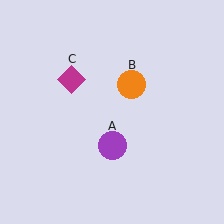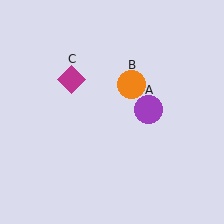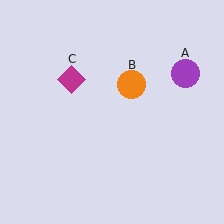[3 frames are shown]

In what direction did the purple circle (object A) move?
The purple circle (object A) moved up and to the right.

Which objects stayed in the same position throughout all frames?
Orange circle (object B) and magenta diamond (object C) remained stationary.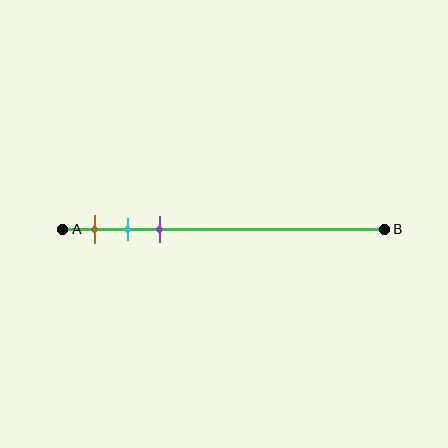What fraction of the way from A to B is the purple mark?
The purple mark is approximately 30% (0.3) of the way from A to B.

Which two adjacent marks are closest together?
The cyan and purple marks are the closest adjacent pair.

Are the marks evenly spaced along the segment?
Yes, the marks are approximately evenly spaced.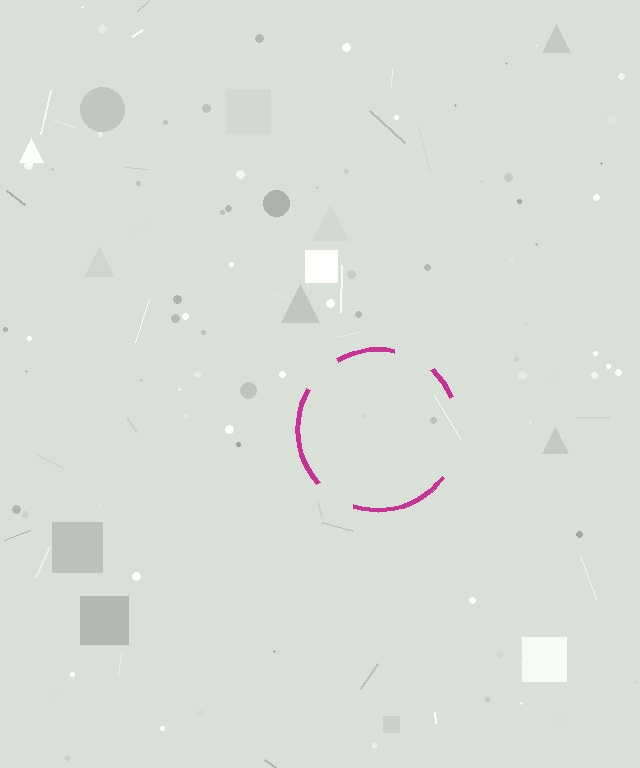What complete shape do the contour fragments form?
The contour fragments form a circle.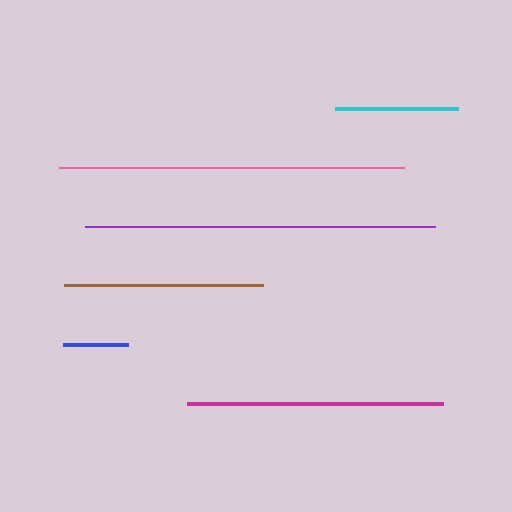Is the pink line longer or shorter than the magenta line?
The pink line is longer than the magenta line.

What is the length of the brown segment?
The brown segment is approximately 199 pixels long.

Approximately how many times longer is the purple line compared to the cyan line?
The purple line is approximately 2.9 times the length of the cyan line.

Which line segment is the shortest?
The blue line is the shortest at approximately 65 pixels.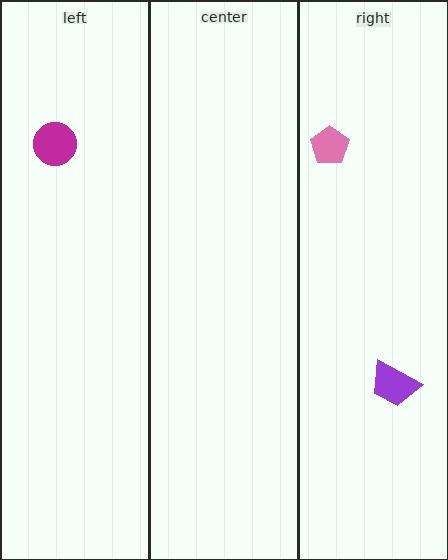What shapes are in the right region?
The purple trapezoid, the pink pentagon.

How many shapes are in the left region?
1.